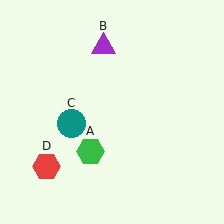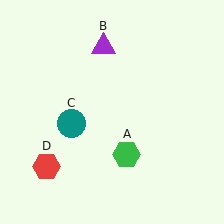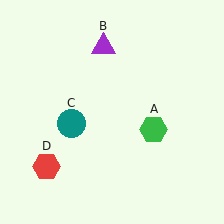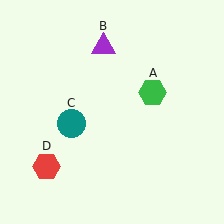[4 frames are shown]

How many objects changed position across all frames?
1 object changed position: green hexagon (object A).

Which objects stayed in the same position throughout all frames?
Purple triangle (object B) and teal circle (object C) and red hexagon (object D) remained stationary.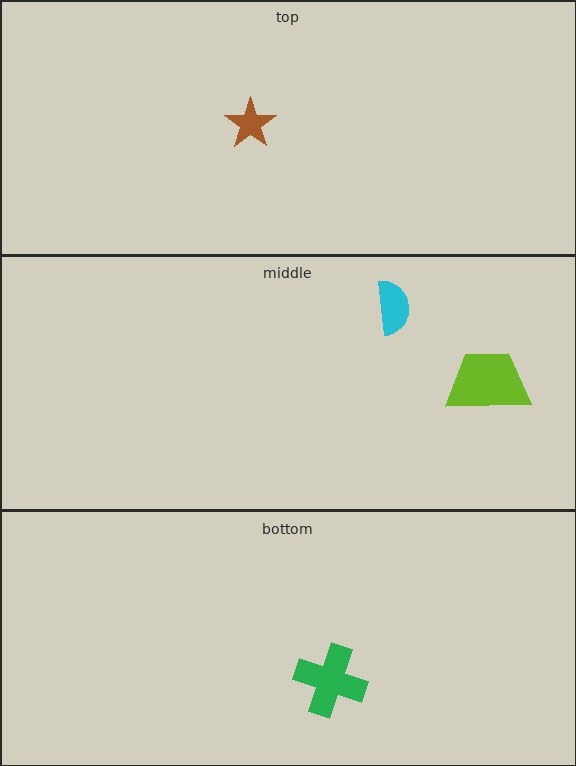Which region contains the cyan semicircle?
The middle region.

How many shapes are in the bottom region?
1.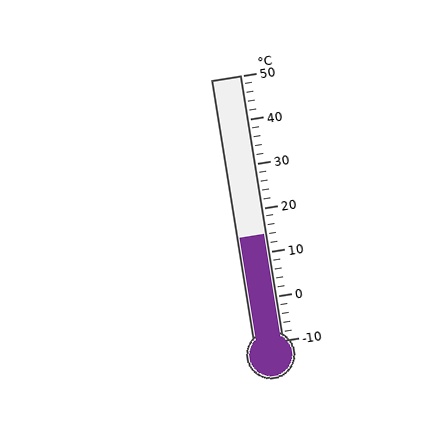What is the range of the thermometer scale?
The thermometer scale ranges from -10°C to 50°C.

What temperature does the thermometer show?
The thermometer shows approximately 14°C.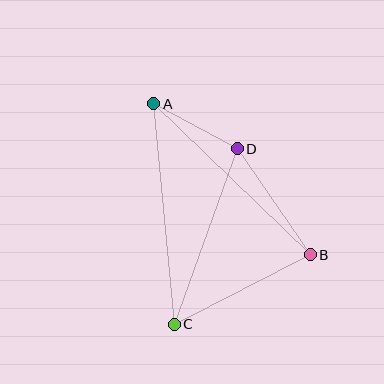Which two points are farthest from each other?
Points A and C are farthest from each other.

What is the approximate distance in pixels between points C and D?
The distance between C and D is approximately 186 pixels.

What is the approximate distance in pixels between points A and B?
The distance between A and B is approximately 218 pixels.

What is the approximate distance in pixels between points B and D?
The distance between B and D is approximately 129 pixels.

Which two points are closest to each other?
Points A and D are closest to each other.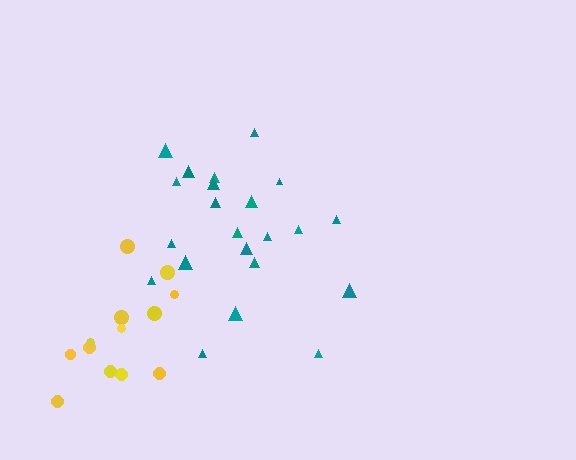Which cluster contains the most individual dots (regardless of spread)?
Teal (22).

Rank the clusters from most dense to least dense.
teal, yellow.